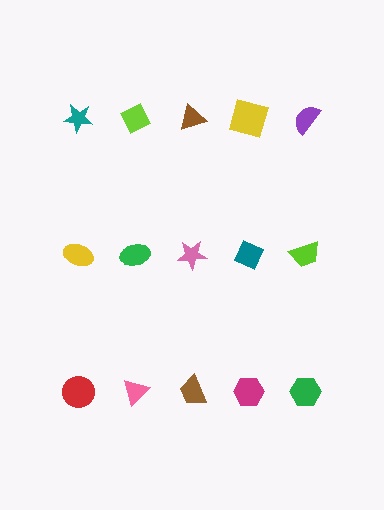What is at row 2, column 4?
A teal diamond.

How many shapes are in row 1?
5 shapes.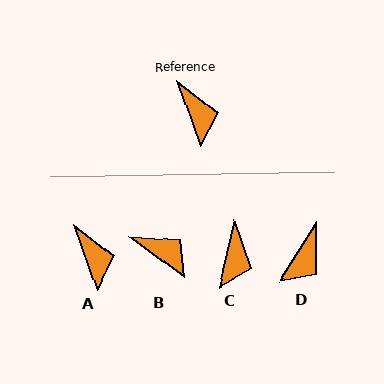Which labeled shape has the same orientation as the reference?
A.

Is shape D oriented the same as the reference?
No, it is off by about 52 degrees.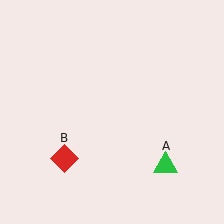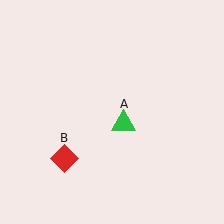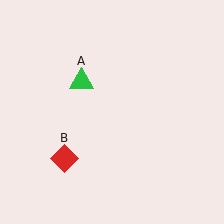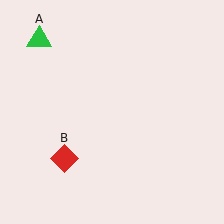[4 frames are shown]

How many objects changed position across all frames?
1 object changed position: green triangle (object A).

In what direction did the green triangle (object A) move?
The green triangle (object A) moved up and to the left.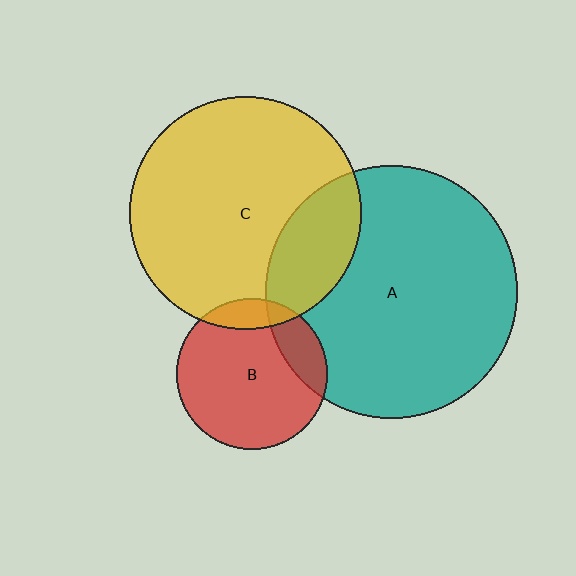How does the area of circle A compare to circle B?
Approximately 2.8 times.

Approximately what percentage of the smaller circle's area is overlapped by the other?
Approximately 15%.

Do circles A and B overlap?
Yes.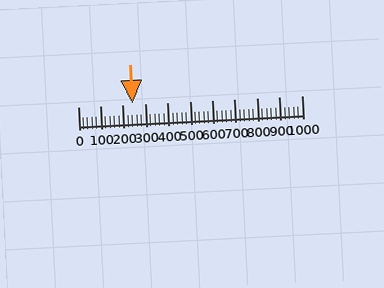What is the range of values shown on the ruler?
The ruler shows values from 0 to 1000.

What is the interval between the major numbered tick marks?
The major tick marks are spaced 100 units apart.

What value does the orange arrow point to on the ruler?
The orange arrow points to approximately 241.